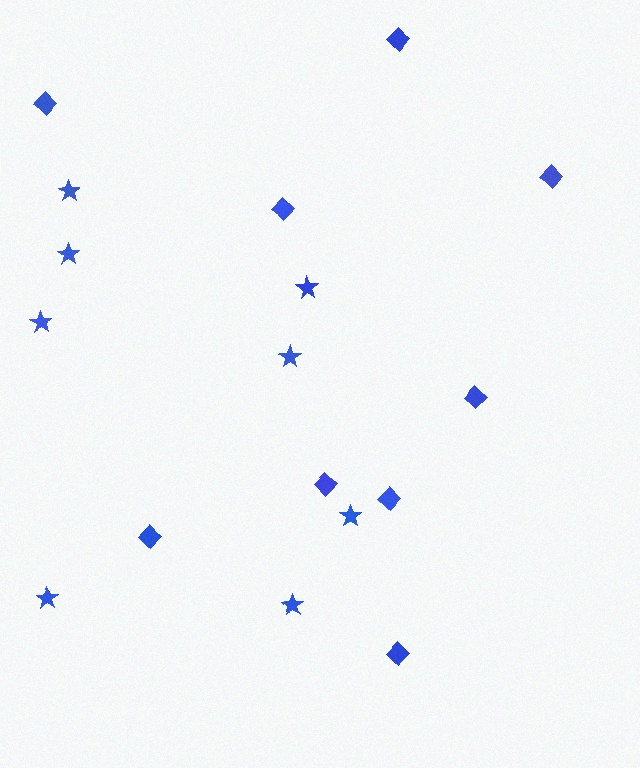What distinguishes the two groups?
There are 2 groups: one group of diamonds (9) and one group of stars (8).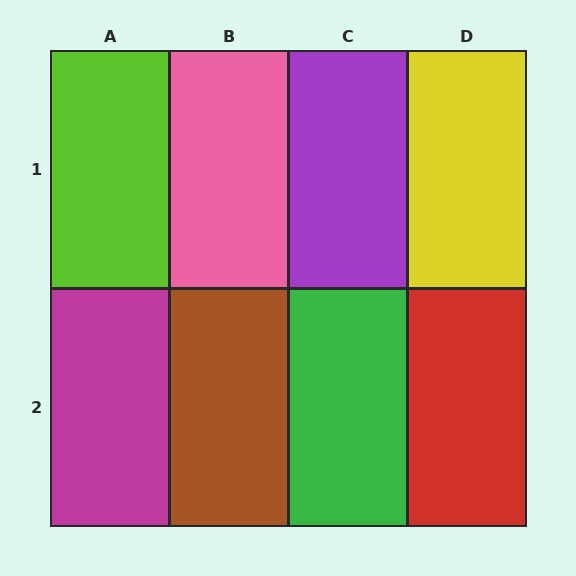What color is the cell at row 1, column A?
Lime.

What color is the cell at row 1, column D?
Yellow.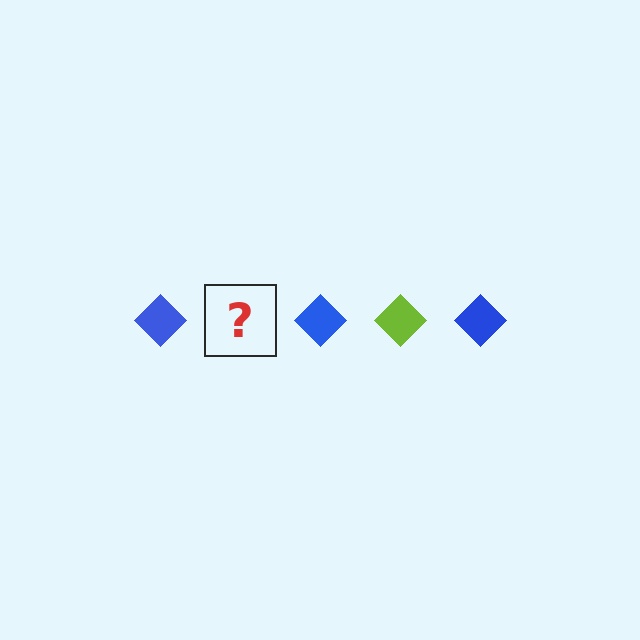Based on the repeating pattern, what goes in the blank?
The blank should be a lime diamond.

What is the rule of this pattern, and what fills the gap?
The rule is that the pattern cycles through blue, lime diamonds. The gap should be filled with a lime diamond.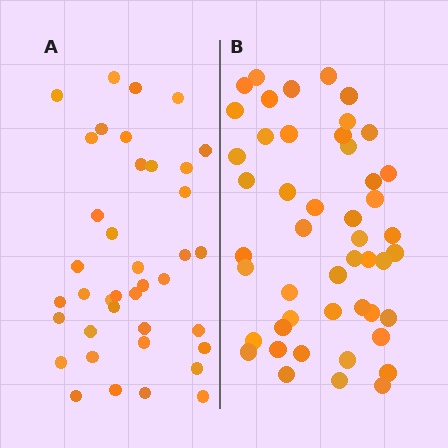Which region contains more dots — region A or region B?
Region B (the right region) has more dots.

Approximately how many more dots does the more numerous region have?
Region B has roughly 8 or so more dots than region A.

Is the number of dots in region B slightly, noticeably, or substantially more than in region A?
Region B has only slightly more — the two regions are fairly close. The ratio is roughly 1.2 to 1.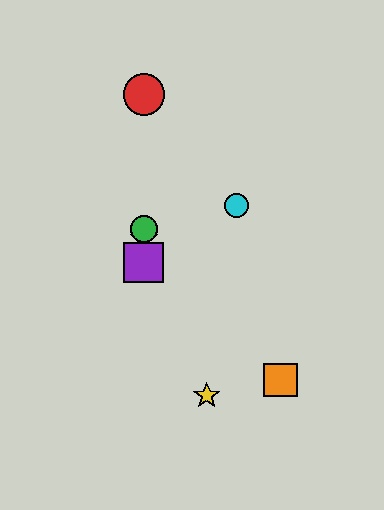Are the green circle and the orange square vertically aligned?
No, the green circle is at x≈144 and the orange square is at x≈281.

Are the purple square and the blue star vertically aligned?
Yes, both are at x≈144.